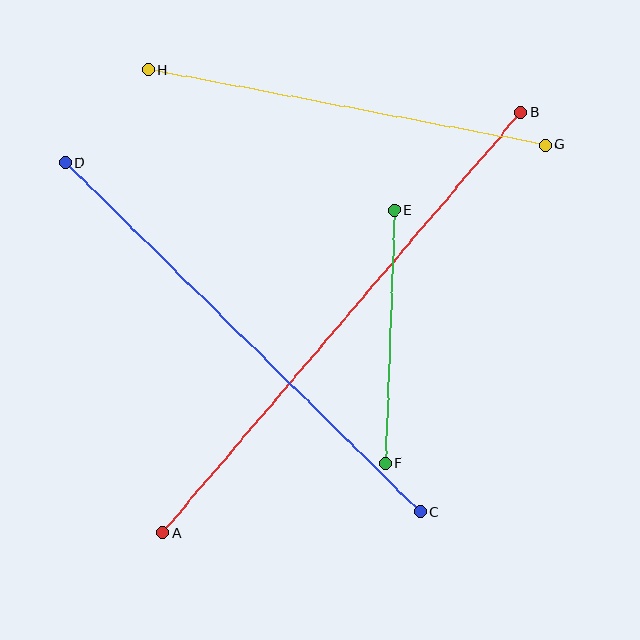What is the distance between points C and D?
The distance is approximately 498 pixels.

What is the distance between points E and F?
The distance is approximately 253 pixels.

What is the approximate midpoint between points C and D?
The midpoint is at approximately (243, 337) pixels.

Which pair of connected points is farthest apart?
Points A and B are farthest apart.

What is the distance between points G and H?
The distance is approximately 403 pixels.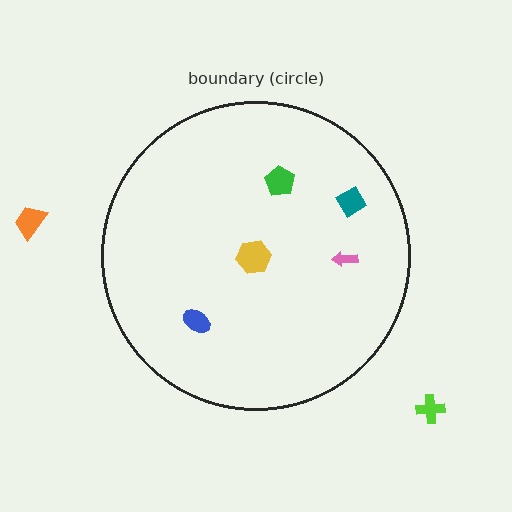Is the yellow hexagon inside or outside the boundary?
Inside.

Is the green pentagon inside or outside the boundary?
Inside.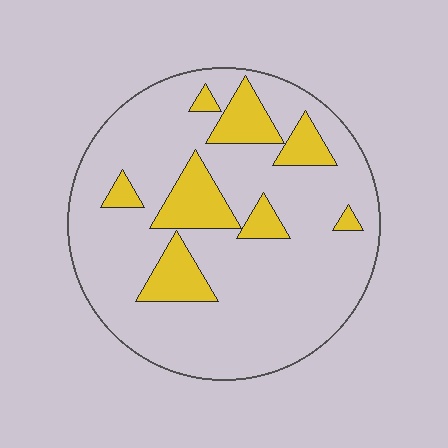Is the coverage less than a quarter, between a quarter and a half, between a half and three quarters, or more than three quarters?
Less than a quarter.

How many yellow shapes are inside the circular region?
8.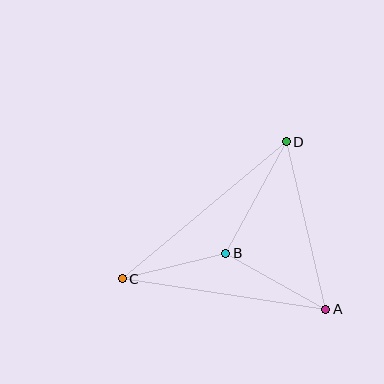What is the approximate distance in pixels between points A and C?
The distance between A and C is approximately 206 pixels.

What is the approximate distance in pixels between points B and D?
The distance between B and D is approximately 127 pixels.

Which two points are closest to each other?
Points B and C are closest to each other.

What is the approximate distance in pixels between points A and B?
The distance between A and B is approximately 115 pixels.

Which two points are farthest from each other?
Points C and D are farthest from each other.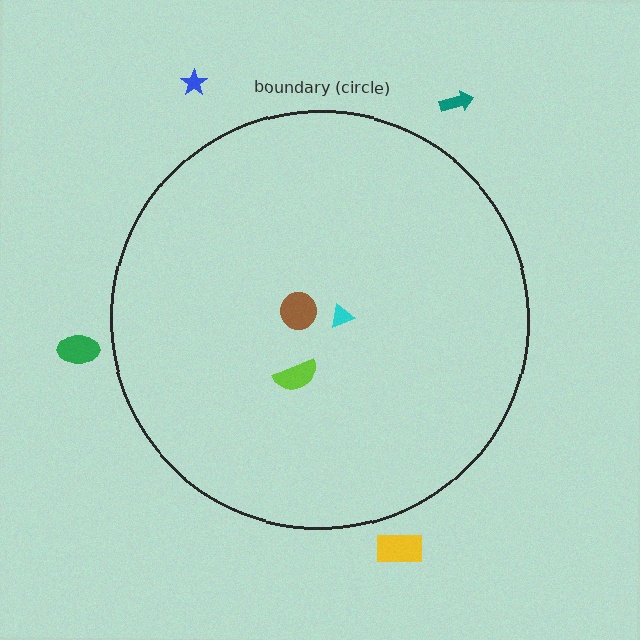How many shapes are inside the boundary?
3 inside, 4 outside.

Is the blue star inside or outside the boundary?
Outside.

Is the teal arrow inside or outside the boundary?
Outside.